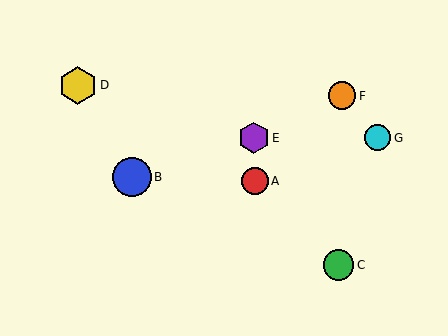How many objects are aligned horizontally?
2 objects (E, G) are aligned horizontally.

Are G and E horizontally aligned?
Yes, both are at y≈138.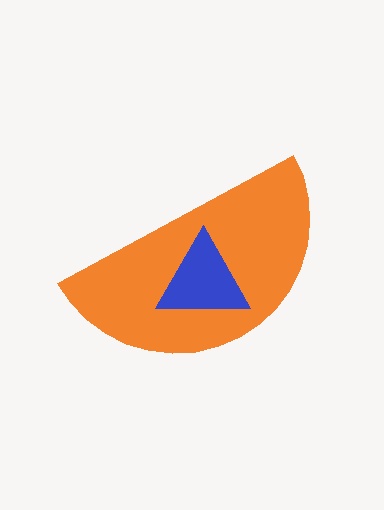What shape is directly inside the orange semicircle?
The blue triangle.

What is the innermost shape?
The blue triangle.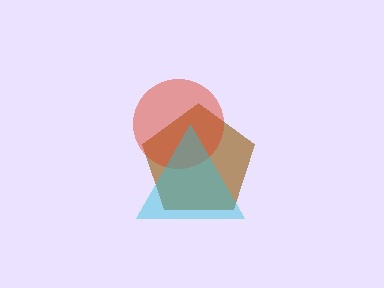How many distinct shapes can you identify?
There are 3 distinct shapes: a brown pentagon, a red circle, a cyan triangle.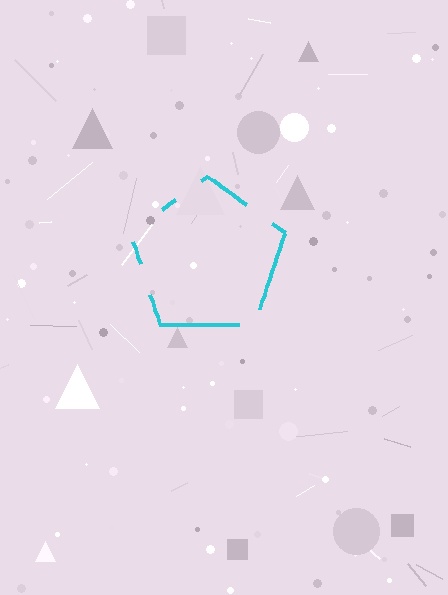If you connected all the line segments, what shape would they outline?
They would outline a pentagon.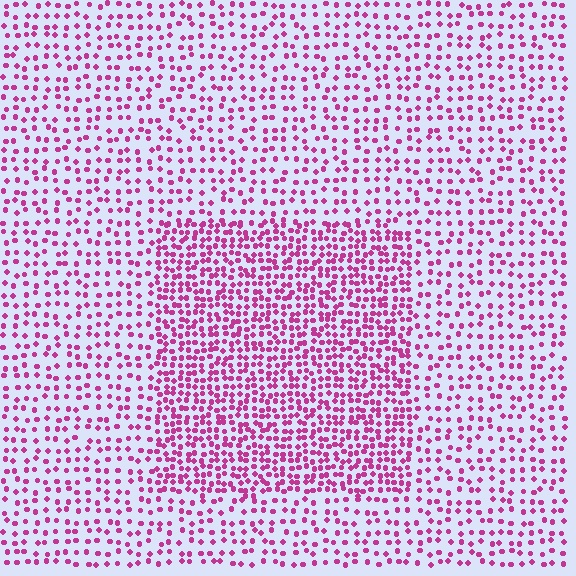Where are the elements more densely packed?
The elements are more densely packed inside the rectangle boundary.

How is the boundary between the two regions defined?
The boundary is defined by a change in element density (approximately 2.0x ratio). All elements are the same color, size, and shape.